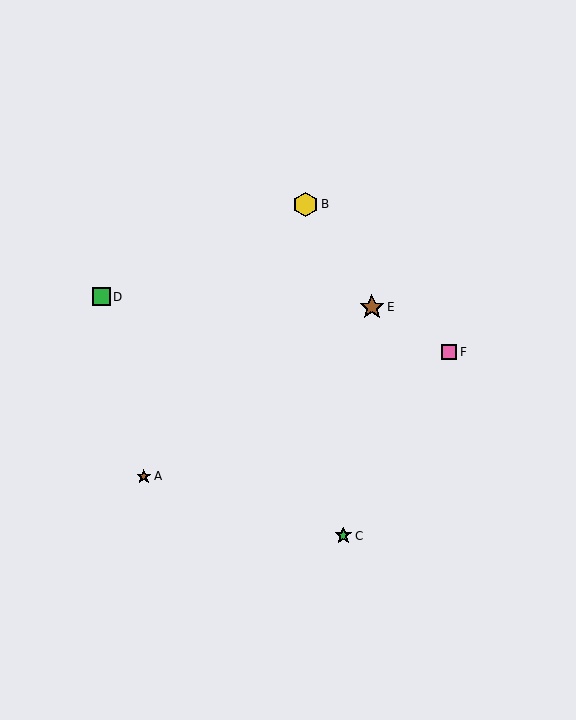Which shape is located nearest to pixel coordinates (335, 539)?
The green star (labeled C) at (343, 536) is nearest to that location.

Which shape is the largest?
The brown star (labeled E) is the largest.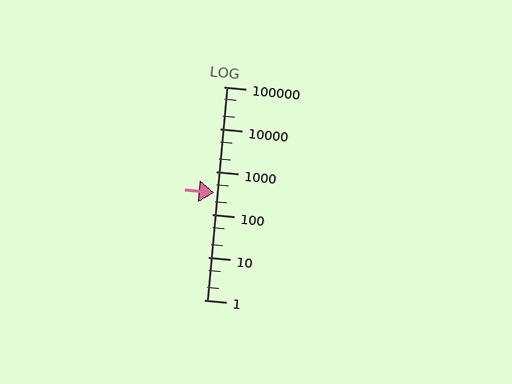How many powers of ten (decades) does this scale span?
The scale spans 5 decades, from 1 to 100000.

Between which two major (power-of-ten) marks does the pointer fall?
The pointer is between 100 and 1000.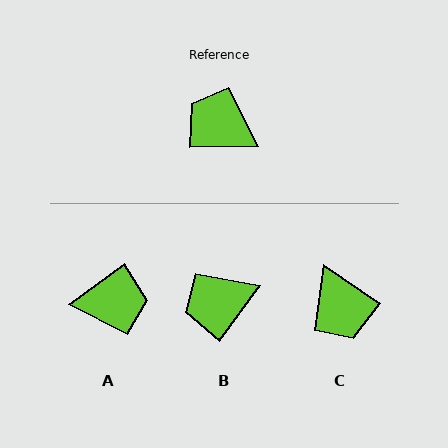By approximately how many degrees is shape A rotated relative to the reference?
Approximately 145 degrees clockwise.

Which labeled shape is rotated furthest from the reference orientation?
C, about 145 degrees away.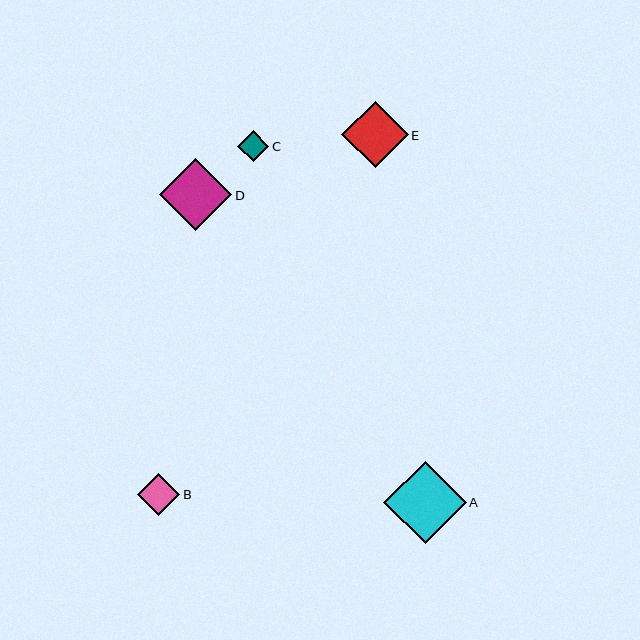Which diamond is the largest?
Diamond A is the largest with a size of approximately 82 pixels.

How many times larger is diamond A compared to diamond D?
Diamond A is approximately 1.1 times the size of diamond D.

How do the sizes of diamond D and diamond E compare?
Diamond D and diamond E are approximately the same size.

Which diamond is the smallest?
Diamond C is the smallest with a size of approximately 31 pixels.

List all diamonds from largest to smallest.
From largest to smallest: A, D, E, B, C.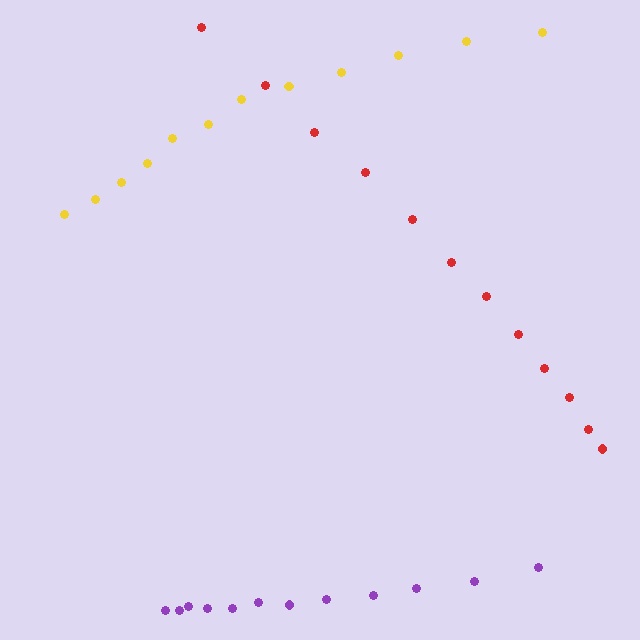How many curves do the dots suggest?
There are 3 distinct paths.